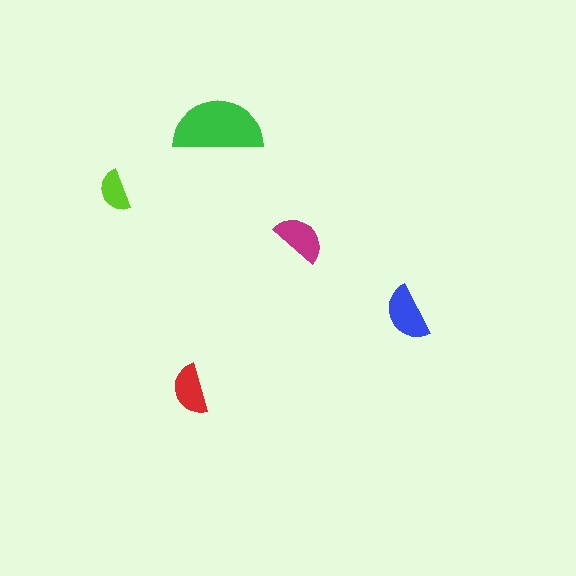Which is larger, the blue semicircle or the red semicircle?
The blue one.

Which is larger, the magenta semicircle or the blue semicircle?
The blue one.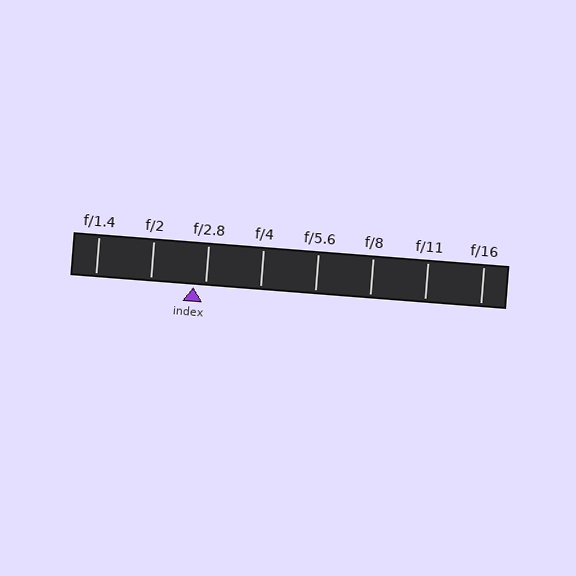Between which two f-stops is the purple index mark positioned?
The index mark is between f/2 and f/2.8.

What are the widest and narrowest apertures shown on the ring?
The widest aperture shown is f/1.4 and the narrowest is f/16.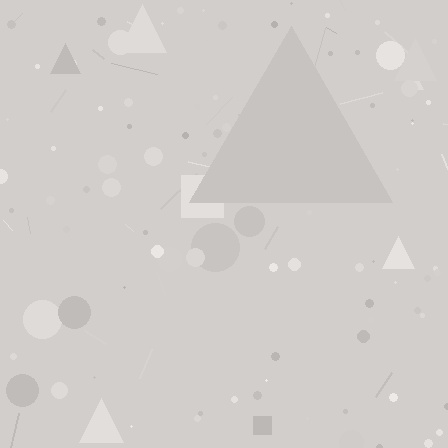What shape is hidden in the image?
A triangle is hidden in the image.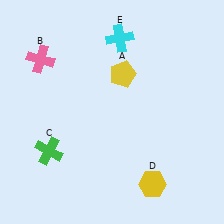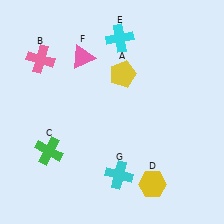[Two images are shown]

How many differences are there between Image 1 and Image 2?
There are 2 differences between the two images.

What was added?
A pink triangle (F), a cyan cross (G) were added in Image 2.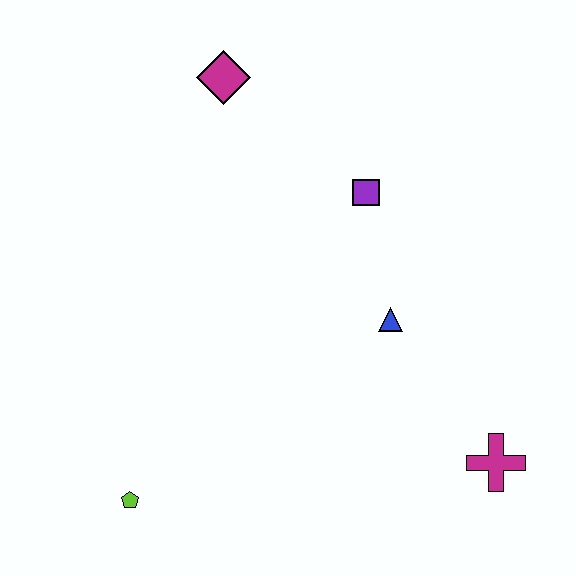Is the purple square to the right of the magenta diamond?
Yes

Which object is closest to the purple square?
The blue triangle is closest to the purple square.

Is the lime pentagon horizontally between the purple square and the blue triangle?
No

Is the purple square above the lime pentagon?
Yes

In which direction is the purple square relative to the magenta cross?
The purple square is above the magenta cross.